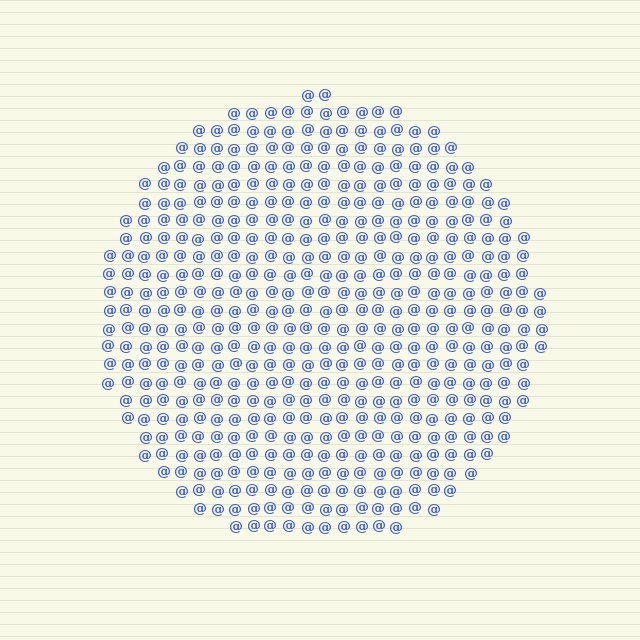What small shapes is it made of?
It is made of small at signs.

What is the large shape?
The large shape is a circle.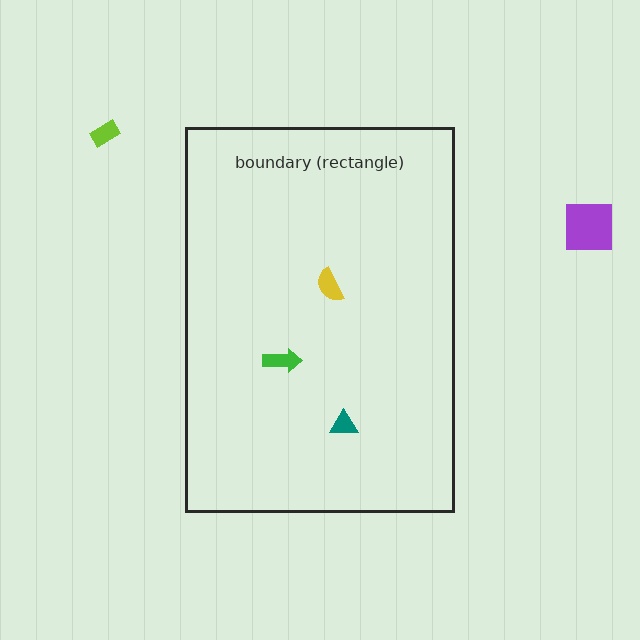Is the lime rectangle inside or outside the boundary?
Outside.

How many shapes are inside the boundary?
3 inside, 2 outside.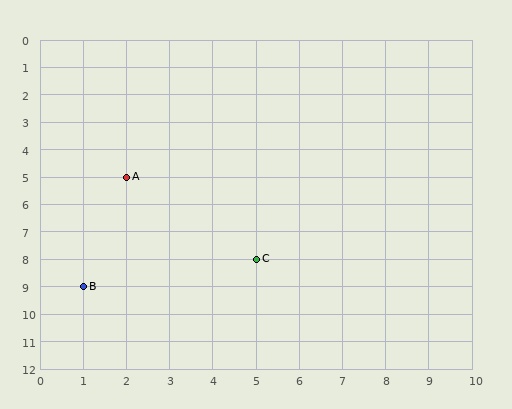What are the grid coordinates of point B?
Point B is at grid coordinates (1, 9).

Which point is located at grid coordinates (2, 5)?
Point A is at (2, 5).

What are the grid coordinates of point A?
Point A is at grid coordinates (2, 5).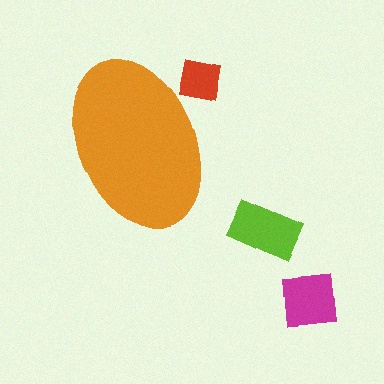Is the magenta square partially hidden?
No, the magenta square is fully visible.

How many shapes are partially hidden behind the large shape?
1 shape is partially hidden.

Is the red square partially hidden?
Yes, the red square is partially hidden behind the orange ellipse.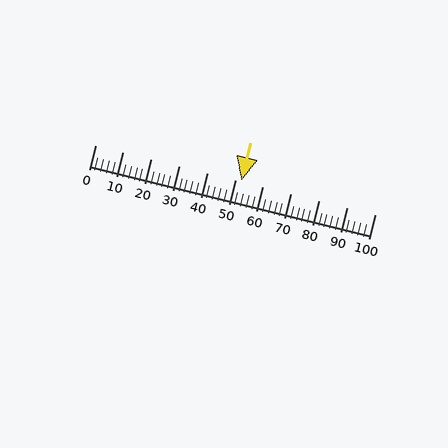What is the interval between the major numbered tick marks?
The major tick marks are spaced 10 units apart.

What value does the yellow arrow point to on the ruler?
The yellow arrow points to approximately 52.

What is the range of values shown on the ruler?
The ruler shows values from 0 to 100.